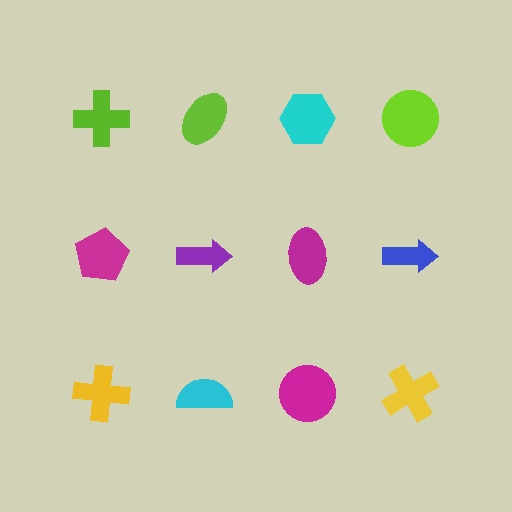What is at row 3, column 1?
A yellow cross.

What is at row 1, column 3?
A cyan hexagon.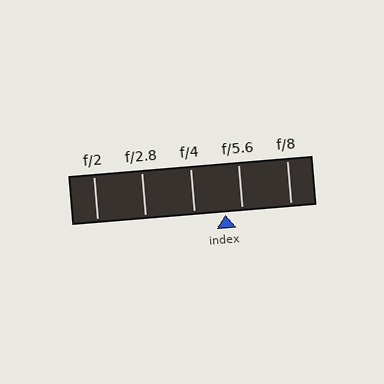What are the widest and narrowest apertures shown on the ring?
The widest aperture shown is f/2 and the narrowest is f/8.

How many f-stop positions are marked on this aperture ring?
There are 5 f-stop positions marked.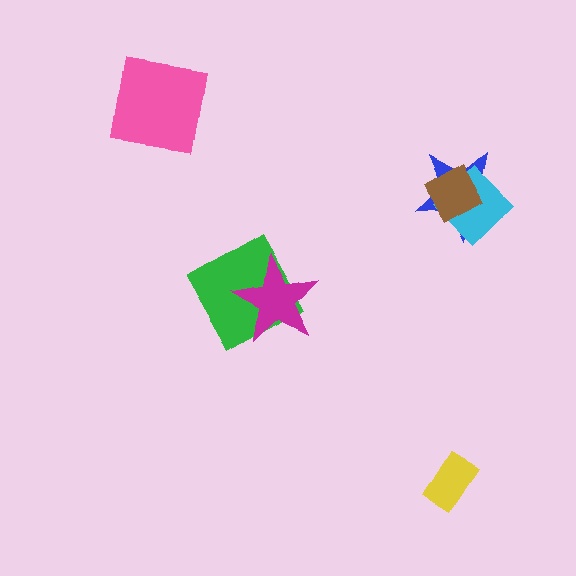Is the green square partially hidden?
Yes, it is partially covered by another shape.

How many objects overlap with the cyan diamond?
2 objects overlap with the cyan diamond.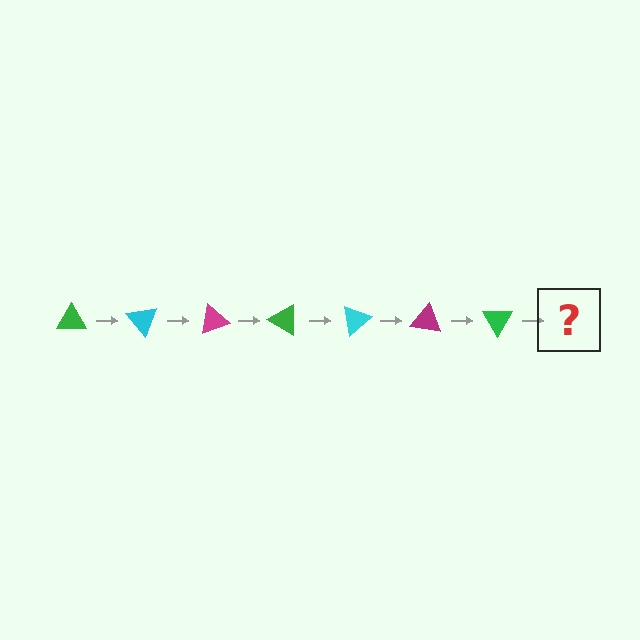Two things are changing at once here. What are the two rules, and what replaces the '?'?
The two rules are that it rotates 50 degrees each step and the color cycles through green, cyan, and magenta. The '?' should be a cyan triangle, rotated 350 degrees from the start.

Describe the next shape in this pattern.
It should be a cyan triangle, rotated 350 degrees from the start.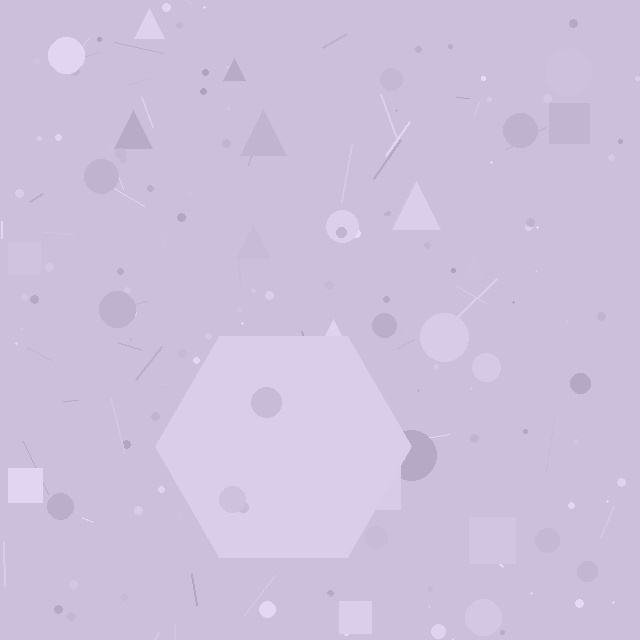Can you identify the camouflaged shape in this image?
The camouflaged shape is a hexagon.